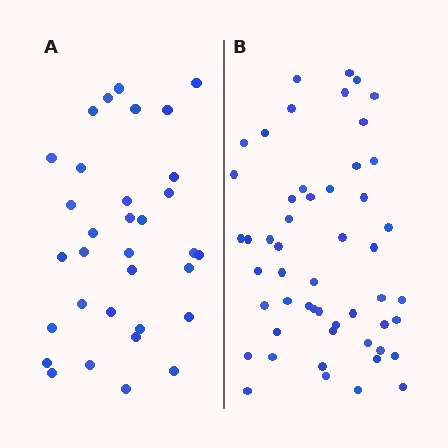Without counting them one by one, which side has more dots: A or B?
Region B (the right region) has more dots.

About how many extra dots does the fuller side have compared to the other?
Region B has approximately 20 more dots than region A.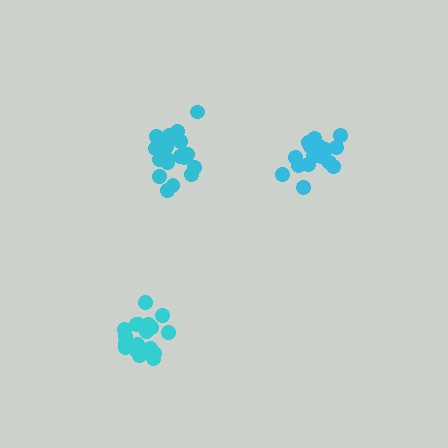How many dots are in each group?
Group 1: 20 dots, Group 2: 17 dots, Group 3: 21 dots (58 total).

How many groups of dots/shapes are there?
There are 3 groups.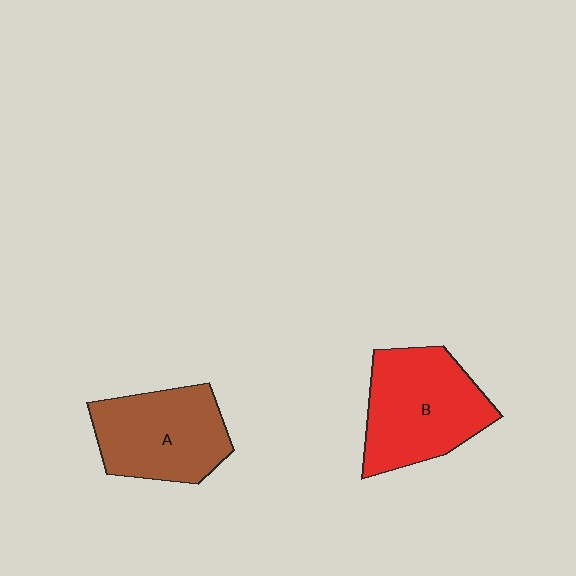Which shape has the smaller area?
Shape A (brown).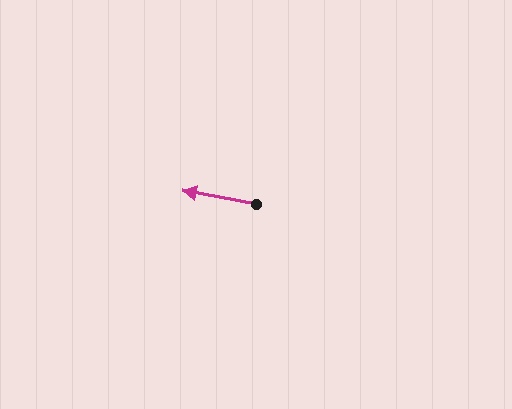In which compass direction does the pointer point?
West.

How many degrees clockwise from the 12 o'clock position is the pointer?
Approximately 281 degrees.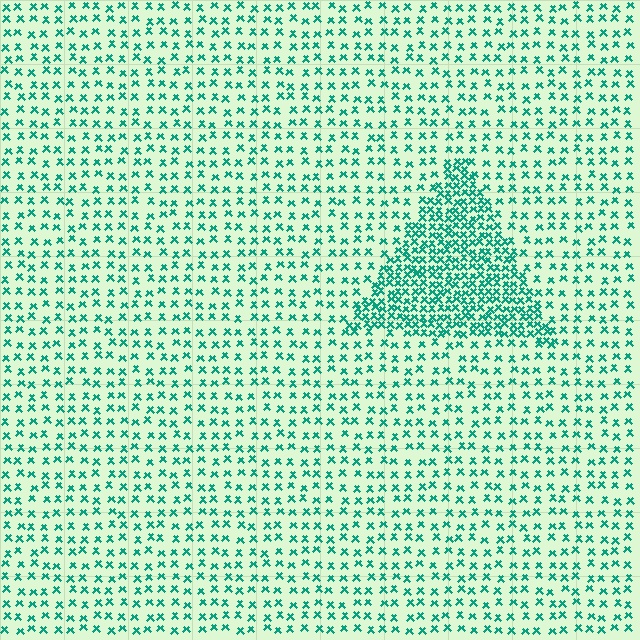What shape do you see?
I see a triangle.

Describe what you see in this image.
The image contains small teal elements arranged at two different densities. A triangle-shaped region is visible where the elements are more densely packed than the surrounding area.